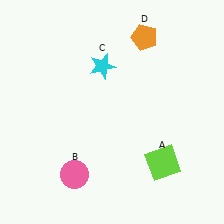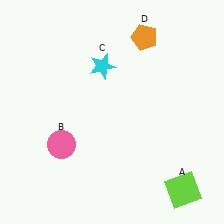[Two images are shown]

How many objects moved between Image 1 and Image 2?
2 objects moved between the two images.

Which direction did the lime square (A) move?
The lime square (A) moved down.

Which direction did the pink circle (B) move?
The pink circle (B) moved up.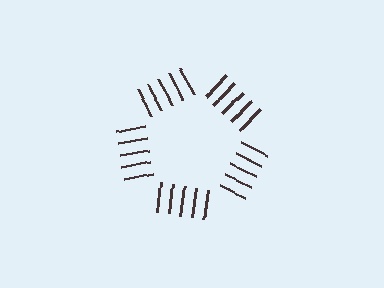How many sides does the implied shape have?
5 sides — the line-ends trace a pentagon.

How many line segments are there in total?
25 — 5 along each of the 5 edges.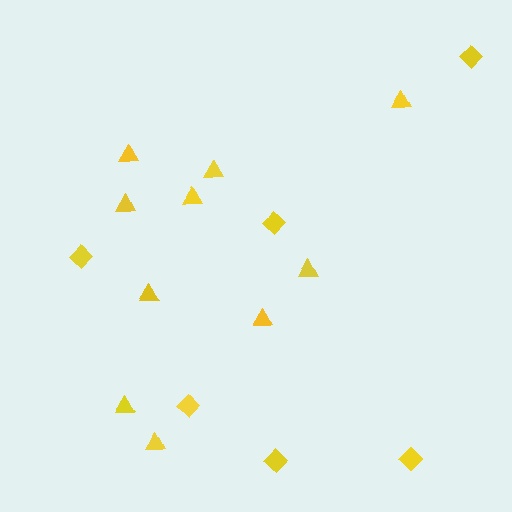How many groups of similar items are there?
There are 2 groups: one group of diamonds (6) and one group of triangles (10).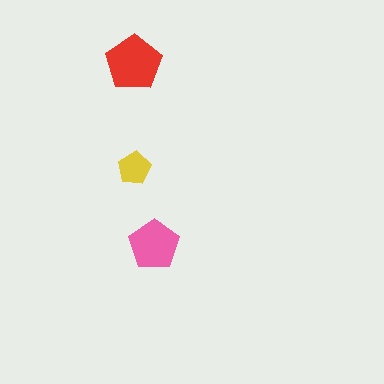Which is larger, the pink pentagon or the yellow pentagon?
The pink one.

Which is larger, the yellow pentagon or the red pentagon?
The red one.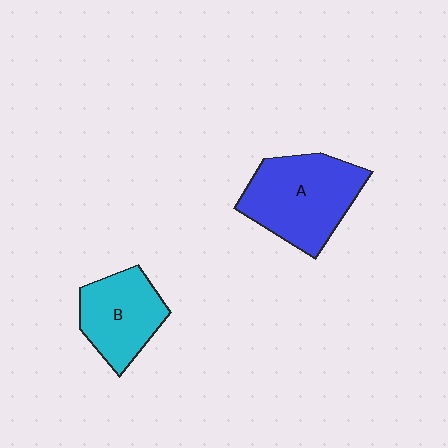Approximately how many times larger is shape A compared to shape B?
Approximately 1.4 times.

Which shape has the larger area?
Shape A (blue).